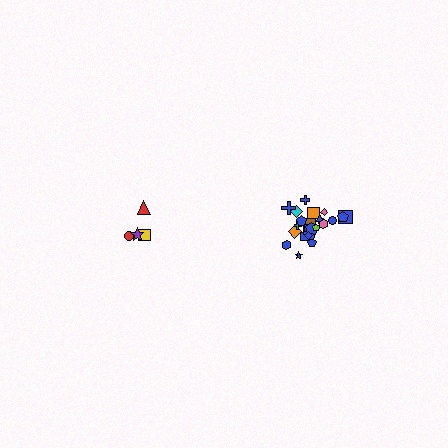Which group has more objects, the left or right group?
The right group.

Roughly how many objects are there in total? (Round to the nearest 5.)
Roughly 30 objects in total.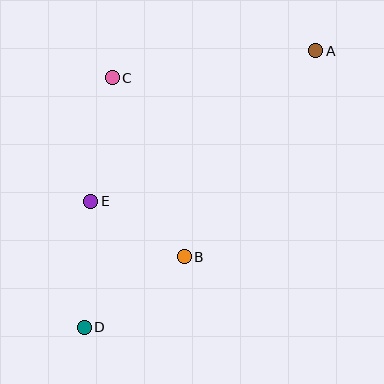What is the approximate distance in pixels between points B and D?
The distance between B and D is approximately 122 pixels.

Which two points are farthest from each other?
Points A and D are farthest from each other.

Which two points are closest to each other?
Points B and E are closest to each other.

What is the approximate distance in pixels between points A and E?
The distance between A and E is approximately 270 pixels.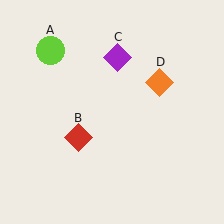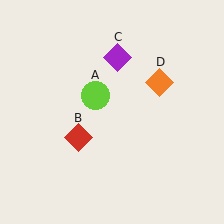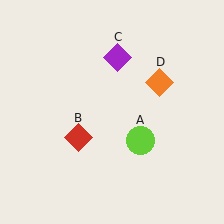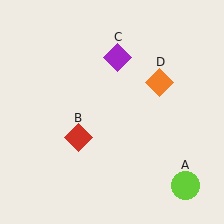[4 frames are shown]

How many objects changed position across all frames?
1 object changed position: lime circle (object A).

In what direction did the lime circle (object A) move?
The lime circle (object A) moved down and to the right.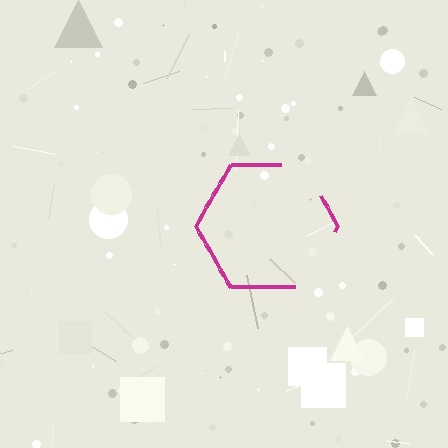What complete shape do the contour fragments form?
The contour fragments form a hexagon.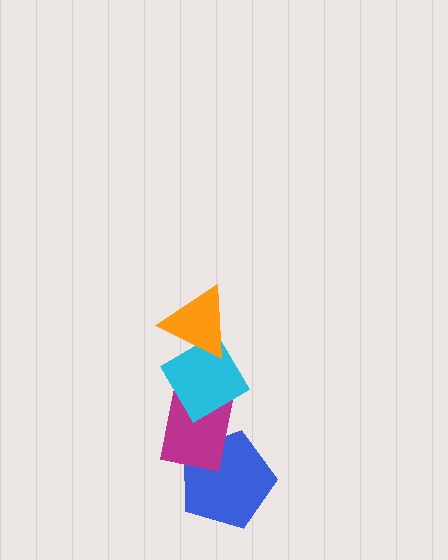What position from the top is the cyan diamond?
The cyan diamond is 2nd from the top.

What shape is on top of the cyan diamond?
The orange triangle is on top of the cyan diamond.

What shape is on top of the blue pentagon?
The magenta rectangle is on top of the blue pentagon.